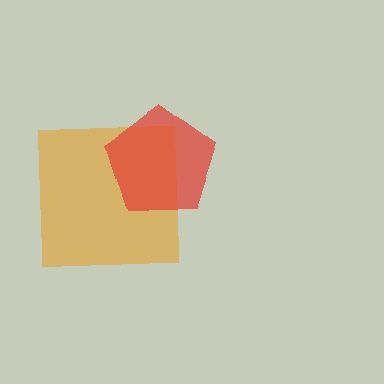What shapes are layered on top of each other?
The layered shapes are: an orange square, a red pentagon.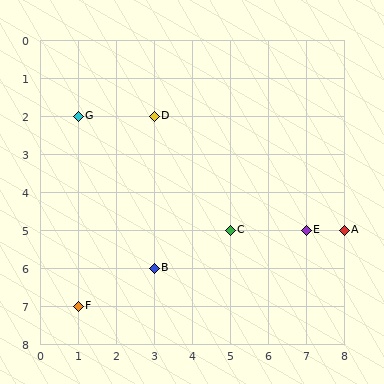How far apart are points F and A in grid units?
Points F and A are 7 columns and 2 rows apart (about 7.3 grid units diagonally).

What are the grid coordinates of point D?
Point D is at grid coordinates (3, 2).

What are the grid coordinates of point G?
Point G is at grid coordinates (1, 2).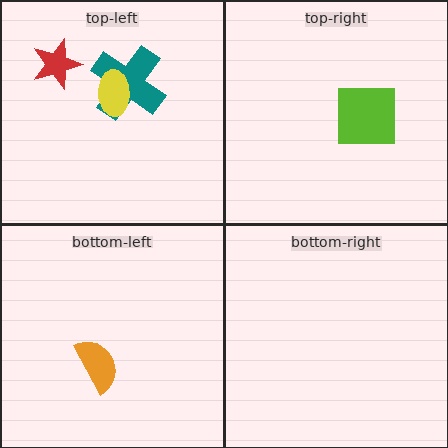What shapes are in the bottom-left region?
The orange semicircle.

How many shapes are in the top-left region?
3.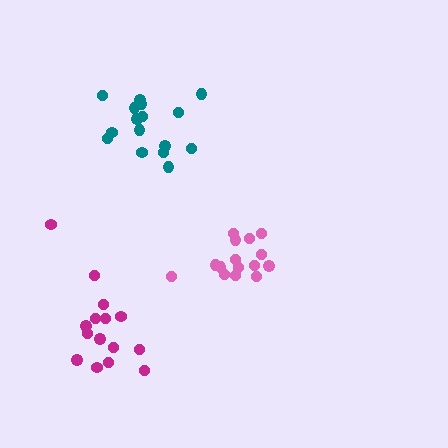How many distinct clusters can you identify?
There are 3 distinct clusters.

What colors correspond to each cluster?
The clusters are colored: pink, magenta, teal.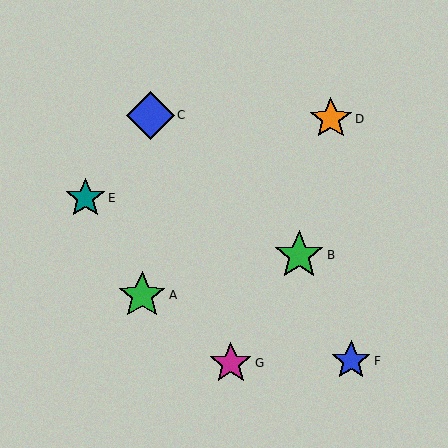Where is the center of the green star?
The center of the green star is at (142, 295).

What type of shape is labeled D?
Shape D is an orange star.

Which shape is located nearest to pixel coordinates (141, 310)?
The green star (labeled A) at (142, 295) is nearest to that location.